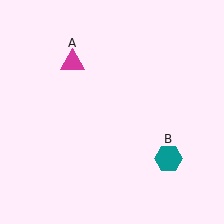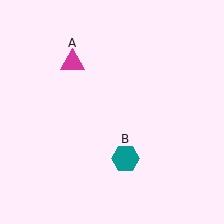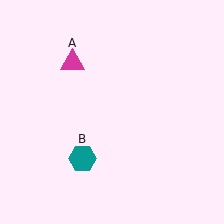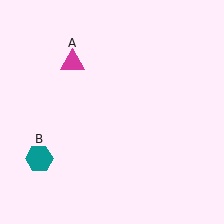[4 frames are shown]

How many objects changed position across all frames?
1 object changed position: teal hexagon (object B).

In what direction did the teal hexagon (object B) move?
The teal hexagon (object B) moved left.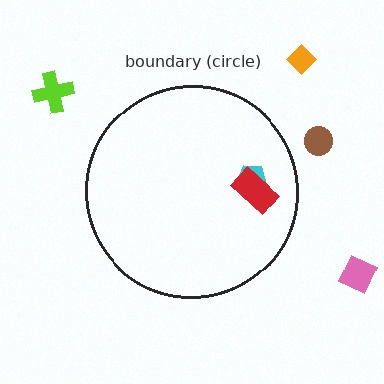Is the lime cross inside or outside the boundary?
Outside.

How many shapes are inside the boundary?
2 inside, 4 outside.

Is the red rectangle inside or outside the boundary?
Inside.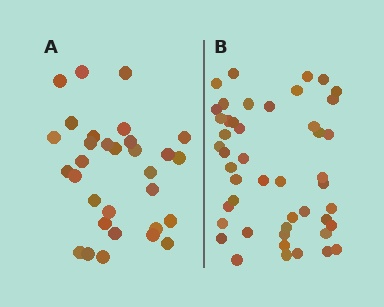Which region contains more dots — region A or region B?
Region B (the right region) has more dots.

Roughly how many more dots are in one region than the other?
Region B has approximately 15 more dots than region A.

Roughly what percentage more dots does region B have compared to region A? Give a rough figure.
About 50% more.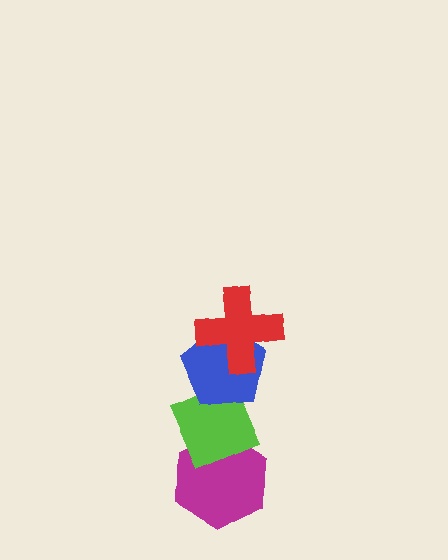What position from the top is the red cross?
The red cross is 1st from the top.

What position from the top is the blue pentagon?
The blue pentagon is 2nd from the top.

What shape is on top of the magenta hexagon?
The lime diamond is on top of the magenta hexagon.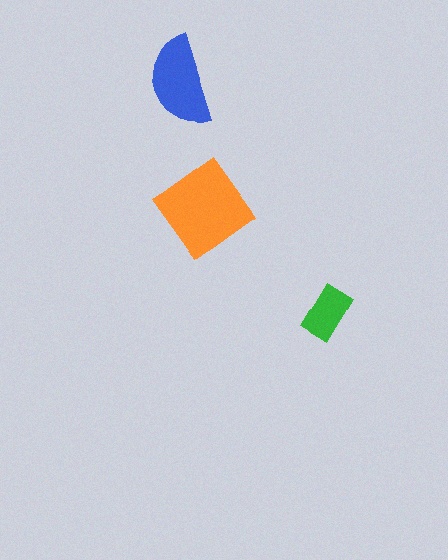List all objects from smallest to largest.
The green rectangle, the blue semicircle, the orange diamond.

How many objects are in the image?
There are 3 objects in the image.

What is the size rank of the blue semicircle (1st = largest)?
2nd.